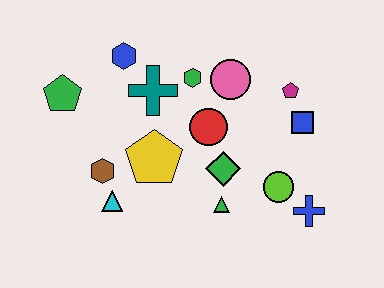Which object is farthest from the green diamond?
The green pentagon is farthest from the green diamond.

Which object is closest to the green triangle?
The green diamond is closest to the green triangle.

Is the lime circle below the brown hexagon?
Yes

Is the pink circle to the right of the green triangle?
Yes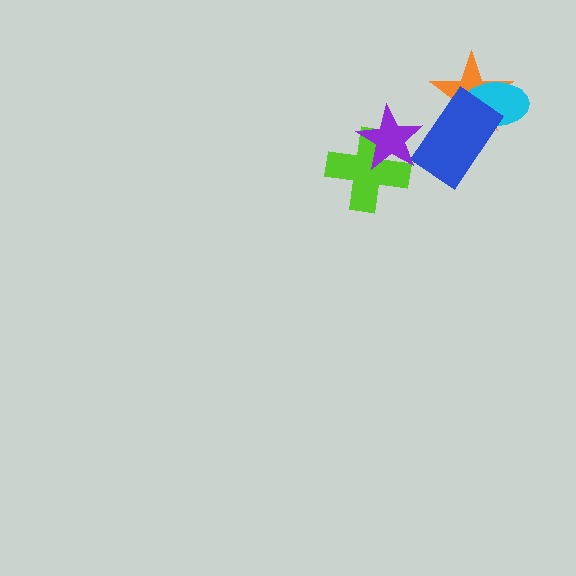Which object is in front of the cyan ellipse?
The blue rectangle is in front of the cyan ellipse.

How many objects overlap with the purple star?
2 objects overlap with the purple star.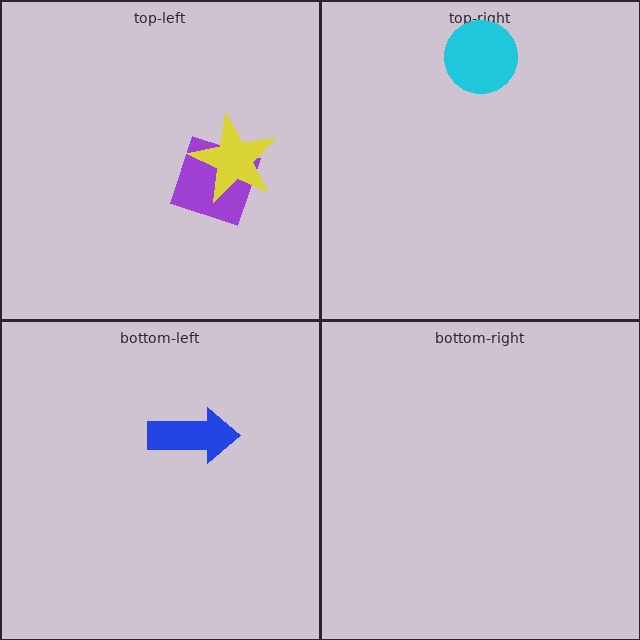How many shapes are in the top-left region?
2.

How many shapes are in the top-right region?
1.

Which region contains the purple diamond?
The top-left region.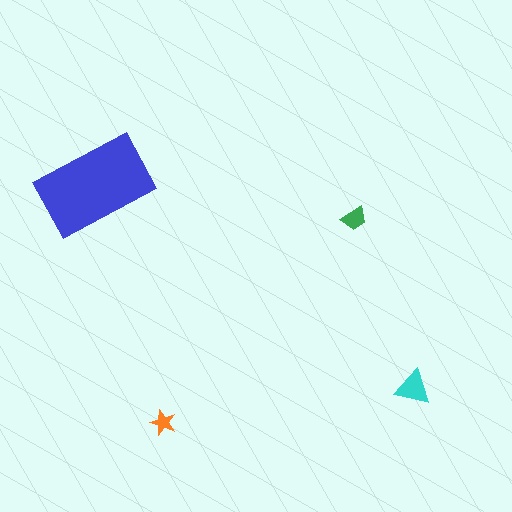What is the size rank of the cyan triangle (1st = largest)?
2nd.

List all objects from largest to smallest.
The blue rectangle, the cyan triangle, the green trapezoid, the orange star.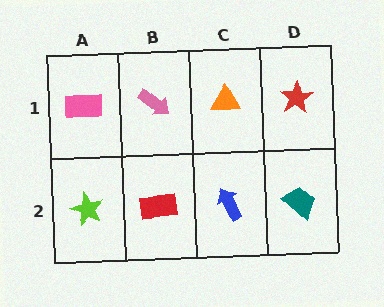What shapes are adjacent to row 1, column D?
A teal trapezoid (row 2, column D), an orange triangle (row 1, column C).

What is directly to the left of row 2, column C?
A red rectangle.